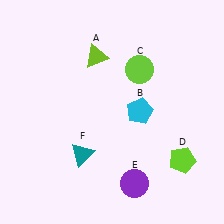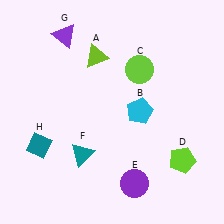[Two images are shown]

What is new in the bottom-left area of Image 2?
A teal diamond (H) was added in the bottom-left area of Image 2.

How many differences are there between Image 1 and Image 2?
There are 2 differences between the two images.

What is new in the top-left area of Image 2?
A purple triangle (G) was added in the top-left area of Image 2.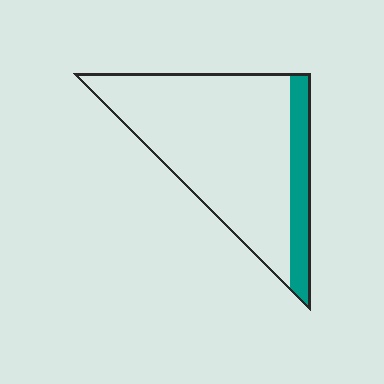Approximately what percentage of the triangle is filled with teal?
Approximately 15%.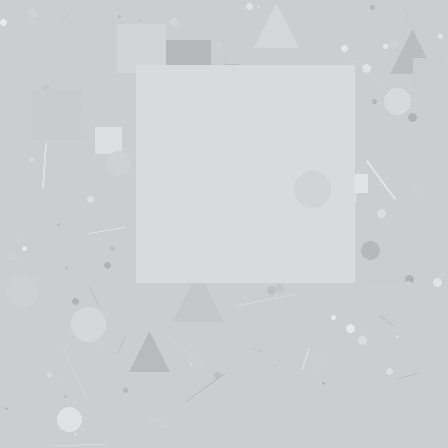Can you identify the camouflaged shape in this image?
The camouflaged shape is a square.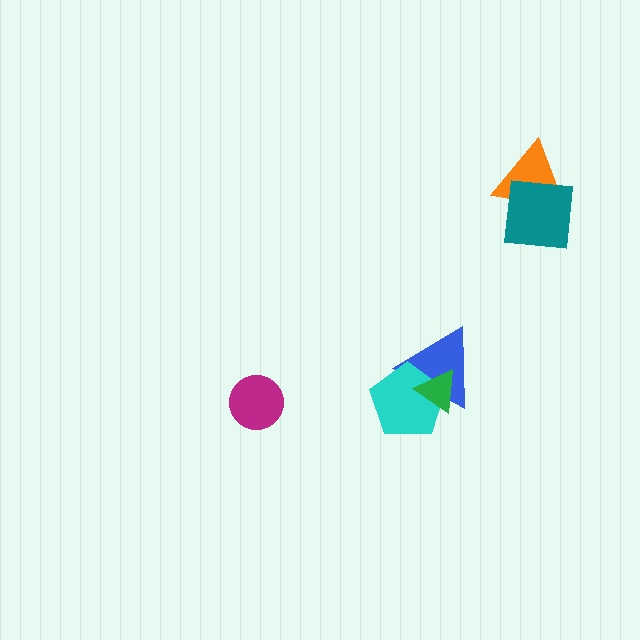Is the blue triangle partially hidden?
Yes, it is partially covered by another shape.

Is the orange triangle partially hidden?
Yes, it is partially covered by another shape.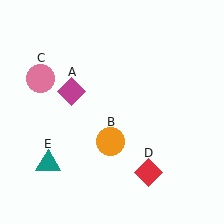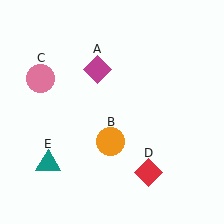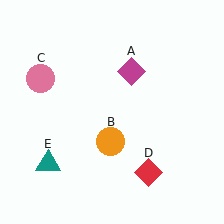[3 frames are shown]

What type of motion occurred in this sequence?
The magenta diamond (object A) rotated clockwise around the center of the scene.